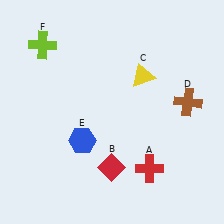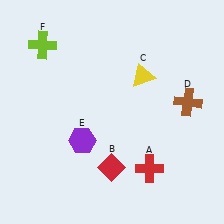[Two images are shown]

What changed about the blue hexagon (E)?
In Image 1, E is blue. In Image 2, it changed to purple.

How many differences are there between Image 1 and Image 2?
There is 1 difference between the two images.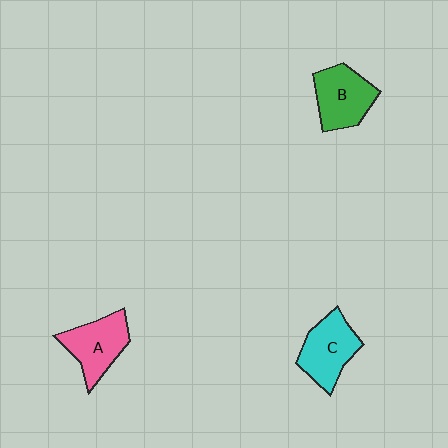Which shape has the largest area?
Shape B (green).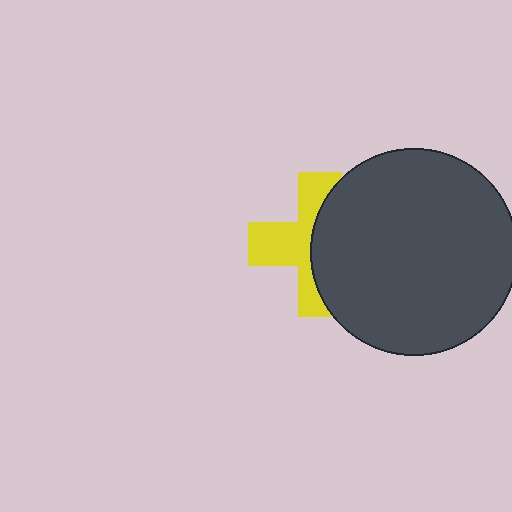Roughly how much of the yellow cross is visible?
About half of it is visible (roughly 50%).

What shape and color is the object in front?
The object in front is a dark gray circle.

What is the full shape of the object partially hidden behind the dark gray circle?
The partially hidden object is a yellow cross.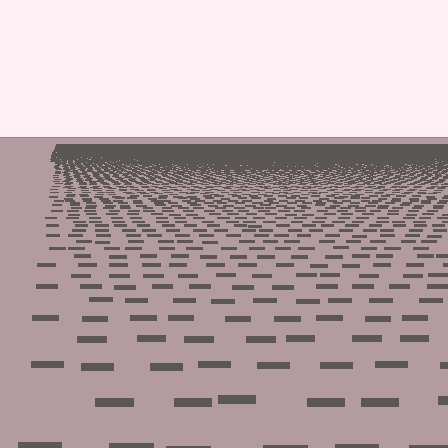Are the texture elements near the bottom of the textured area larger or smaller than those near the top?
Larger. Near the bottom, elements are closer to the viewer and appear at a bigger on-screen size.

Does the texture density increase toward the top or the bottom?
Density increases toward the top.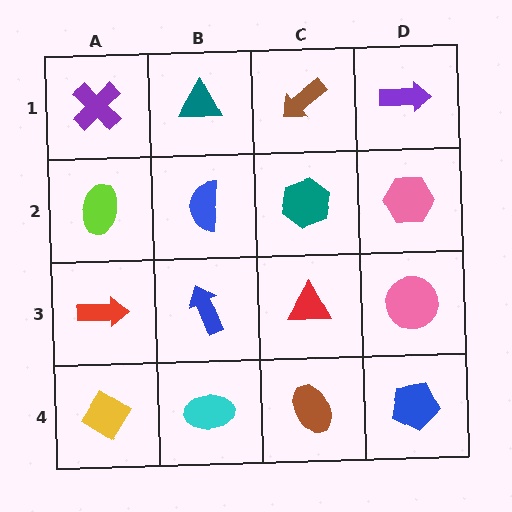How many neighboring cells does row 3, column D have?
3.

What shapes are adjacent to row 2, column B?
A teal triangle (row 1, column B), a blue arrow (row 3, column B), a lime ellipse (row 2, column A), a teal hexagon (row 2, column C).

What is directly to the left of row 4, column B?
A yellow diamond.